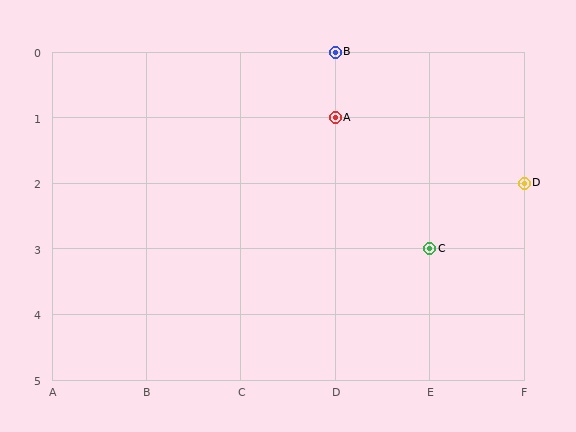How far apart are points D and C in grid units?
Points D and C are 1 column and 1 row apart (about 1.4 grid units diagonally).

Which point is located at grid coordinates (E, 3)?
Point C is at (E, 3).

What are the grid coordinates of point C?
Point C is at grid coordinates (E, 3).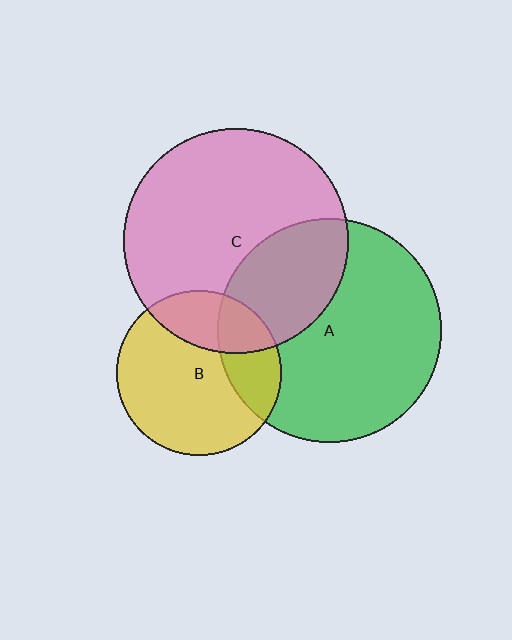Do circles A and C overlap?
Yes.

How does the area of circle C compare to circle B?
Approximately 1.9 times.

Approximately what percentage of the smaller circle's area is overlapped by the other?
Approximately 30%.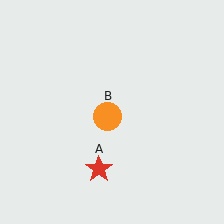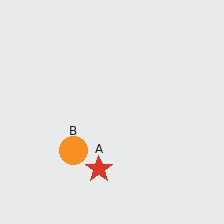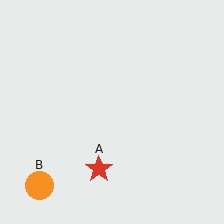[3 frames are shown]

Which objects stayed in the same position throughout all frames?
Red star (object A) remained stationary.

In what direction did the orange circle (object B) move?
The orange circle (object B) moved down and to the left.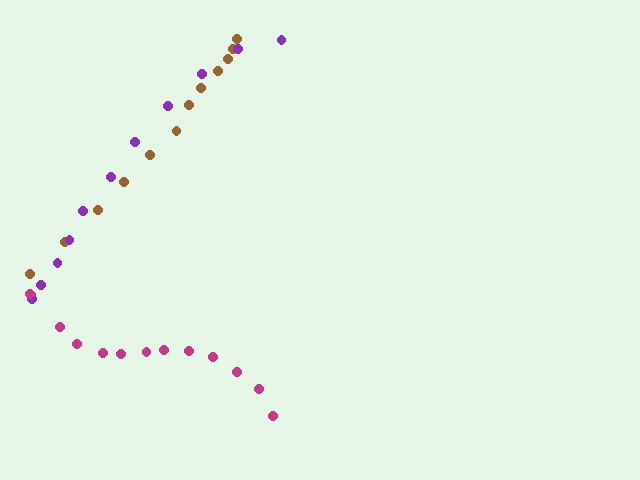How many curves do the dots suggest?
There are 3 distinct paths.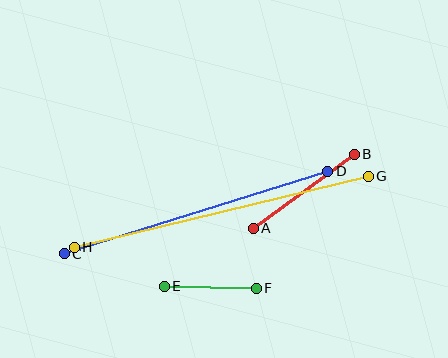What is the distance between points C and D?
The distance is approximately 276 pixels.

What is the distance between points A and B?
The distance is approximately 125 pixels.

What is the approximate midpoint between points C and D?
The midpoint is at approximately (196, 212) pixels.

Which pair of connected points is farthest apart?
Points G and H are farthest apart.